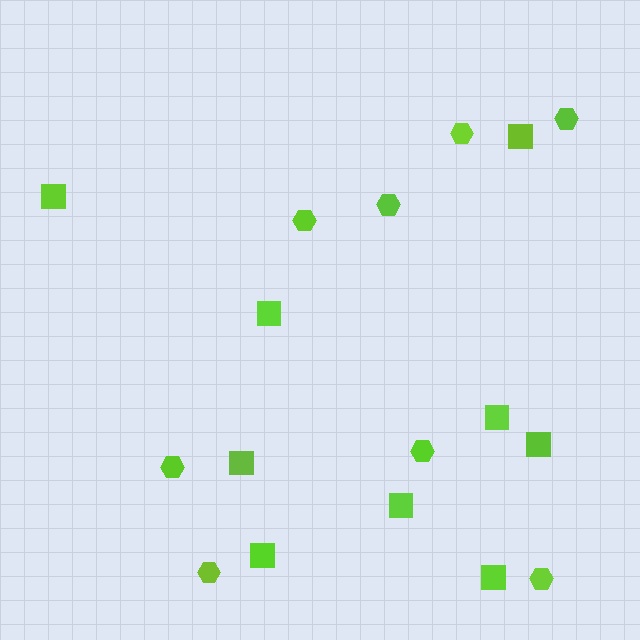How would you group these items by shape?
There are 2 groups: one group of hexagons (8) and one group of squares (9).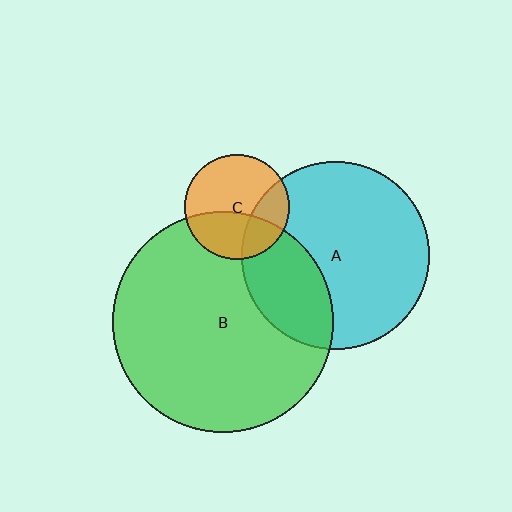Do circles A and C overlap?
Yes.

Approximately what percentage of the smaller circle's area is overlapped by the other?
Approximately 25%.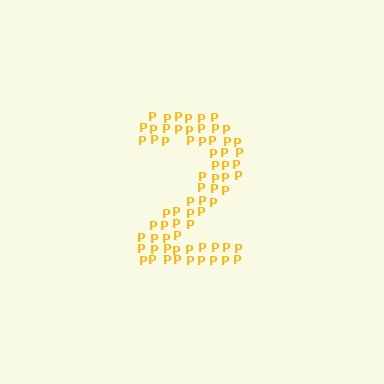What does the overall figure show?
The overall figure shows the digit 2.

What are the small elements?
The small elements are letter P's.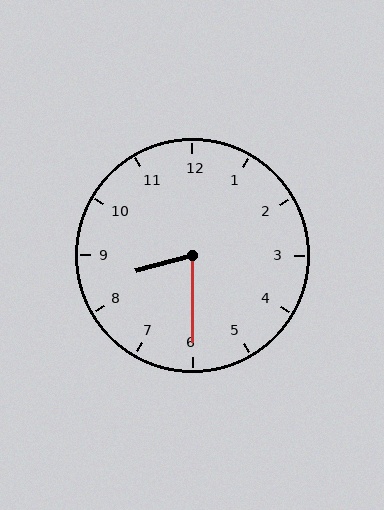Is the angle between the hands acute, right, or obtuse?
It is acute.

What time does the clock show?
8:30.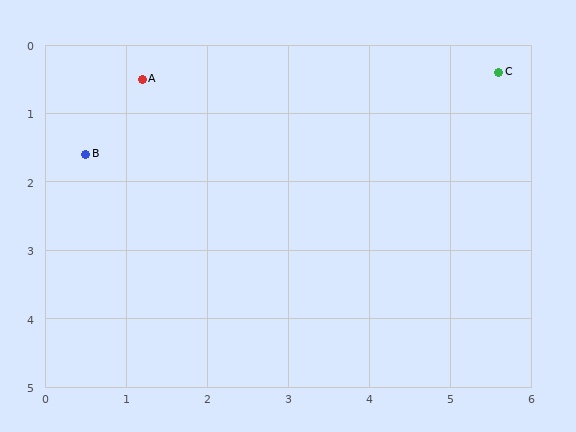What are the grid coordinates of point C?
Point C is at approximately (5.6, 0.4).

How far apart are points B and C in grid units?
Points B and C are about 5.2 grid units apart.